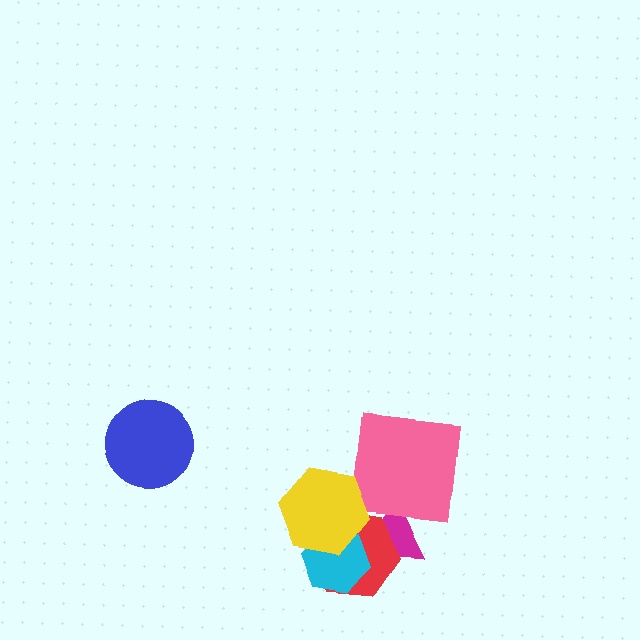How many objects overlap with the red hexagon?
3 objects overlap with the red hexagon.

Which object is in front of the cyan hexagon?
The yellow hexagon is in front of the cyan hexagon.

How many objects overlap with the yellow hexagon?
3 objects overlap with the yellow hexagon.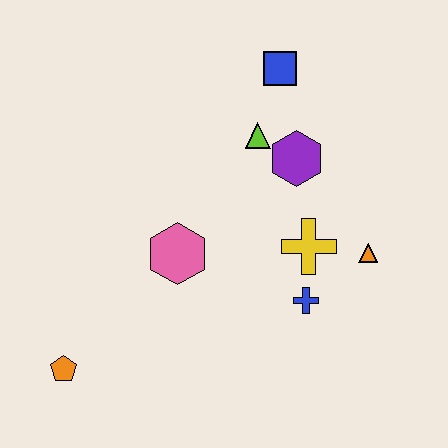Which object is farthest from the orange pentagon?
The blue square is farthest from the orange pentagon.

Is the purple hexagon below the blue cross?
No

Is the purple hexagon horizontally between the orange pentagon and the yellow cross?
Yes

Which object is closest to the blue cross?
The yellow cross is closest to the blue cross.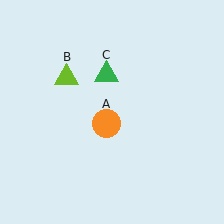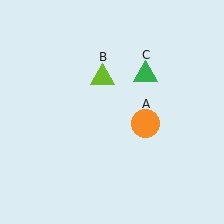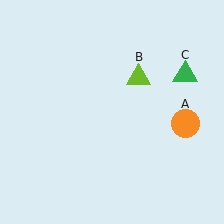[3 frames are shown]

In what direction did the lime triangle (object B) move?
The lime triangle (object B) moved right.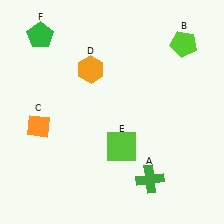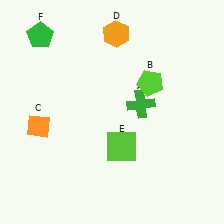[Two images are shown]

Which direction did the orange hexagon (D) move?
The orange hexagon (D) moved up.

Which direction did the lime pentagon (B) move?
The lime pentagon (B) moved down.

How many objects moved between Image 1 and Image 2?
3 objects moved between the two images.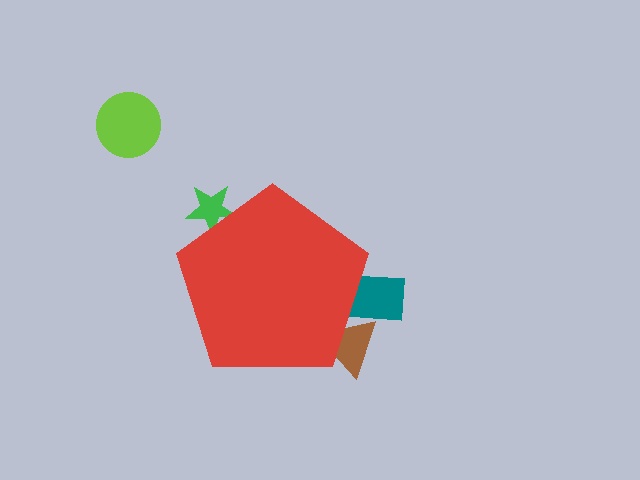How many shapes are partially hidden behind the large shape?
3 shapes are partially hidden.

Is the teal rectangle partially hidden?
Yes, the teal rectangle is partially hidden behind the red pentagon.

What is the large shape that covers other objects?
A red pentagon.